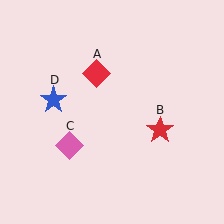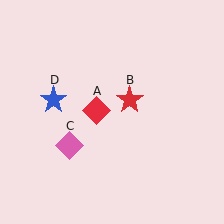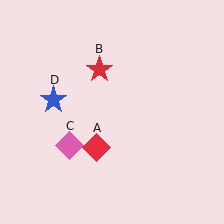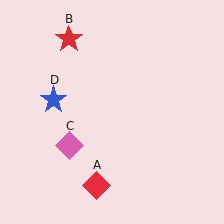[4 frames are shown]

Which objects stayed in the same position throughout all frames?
Pink diamond (object C) and blue star (object D) remained stationary.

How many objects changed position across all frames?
2 objects changed position: red diamond (object A), red star (object B).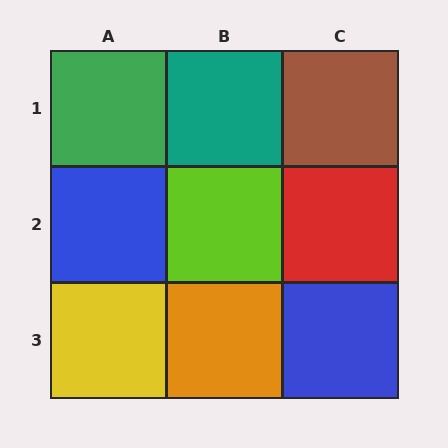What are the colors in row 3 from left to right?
Yellow, orange, blue.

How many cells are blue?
2 cells are blue.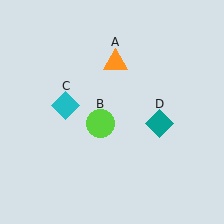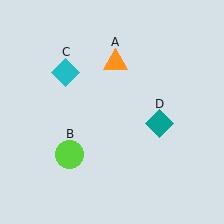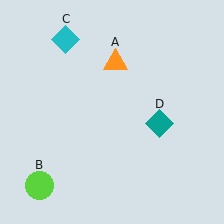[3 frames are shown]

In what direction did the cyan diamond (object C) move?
The cyan diamond (object C) moved up.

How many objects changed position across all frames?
2 objects changed position: lime circle (object B), cyan diamond (object C).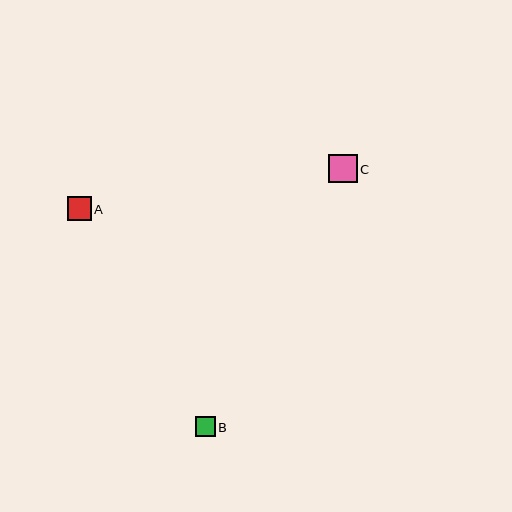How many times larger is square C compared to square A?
Square C is approximately 1.2 times the size of square A.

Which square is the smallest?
Square B is the smallest with a size of approximately 20 pixels.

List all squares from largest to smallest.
From largest to smallest: C, A, B.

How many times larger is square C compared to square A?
Square C is approximately 1.2 times the size of square A.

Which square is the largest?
Square C is the largest with a size of approximately 29 pixels.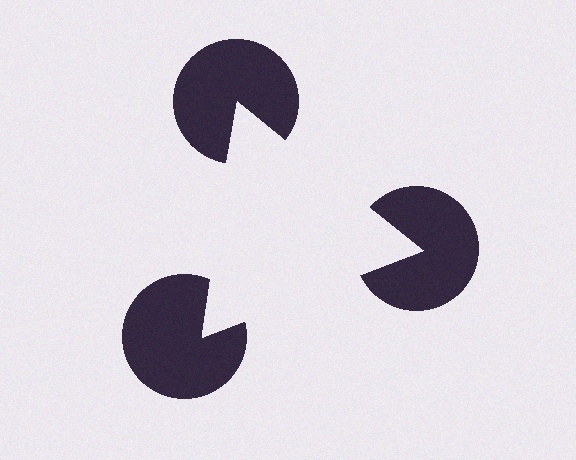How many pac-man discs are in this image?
There are 3 — one at each vertex of the illusory triangle.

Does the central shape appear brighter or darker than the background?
It typically appears slightly brighter than the background, even though no actual brightness change is drawn.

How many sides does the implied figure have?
3 sides.